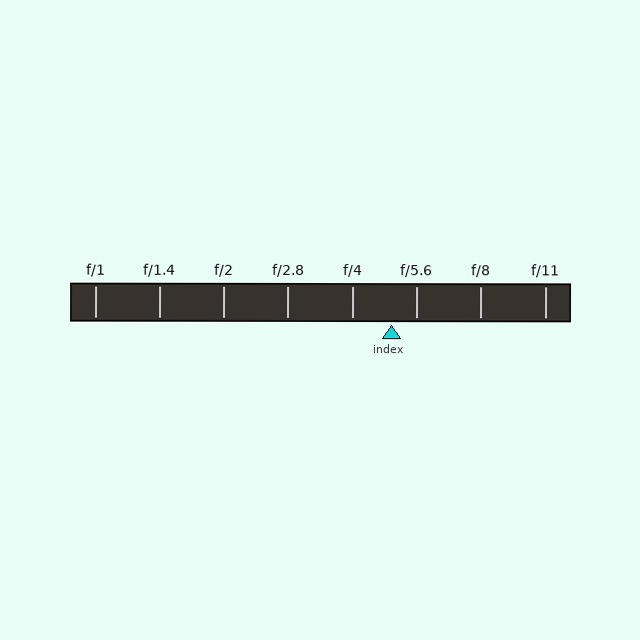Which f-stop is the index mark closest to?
The index mark is closest to f/5.6.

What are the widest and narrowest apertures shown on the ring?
The widest aperture shown is f/1 and the narrowest is f/11.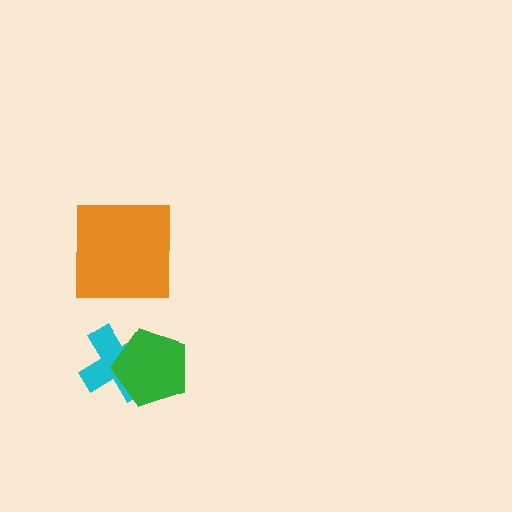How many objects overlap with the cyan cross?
1 object overlaps with the cyan cross.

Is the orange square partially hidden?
No, no other shape covers it.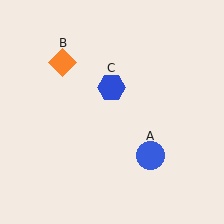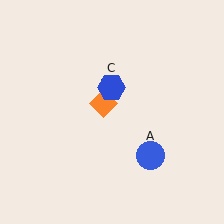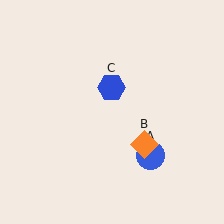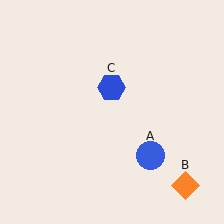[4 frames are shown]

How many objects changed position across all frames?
1 object changed position: orange diamond (object B).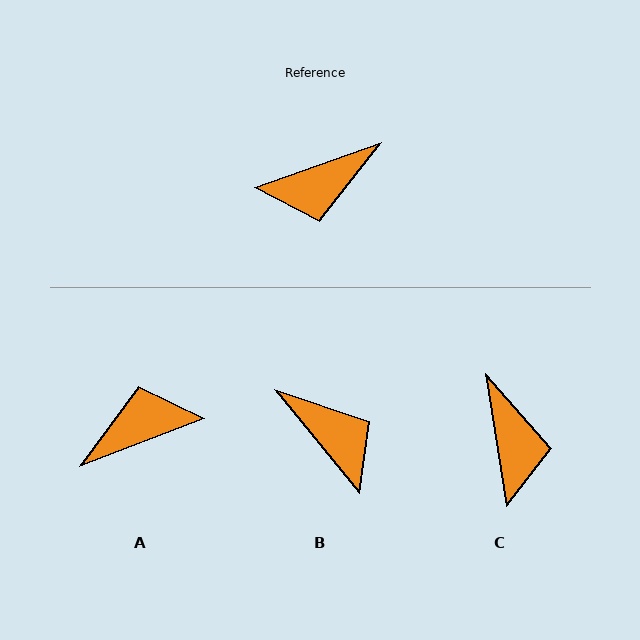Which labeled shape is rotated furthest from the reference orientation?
A, about 178 degrees away.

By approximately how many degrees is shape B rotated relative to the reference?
Approximately 110 degrees counter-clockwise.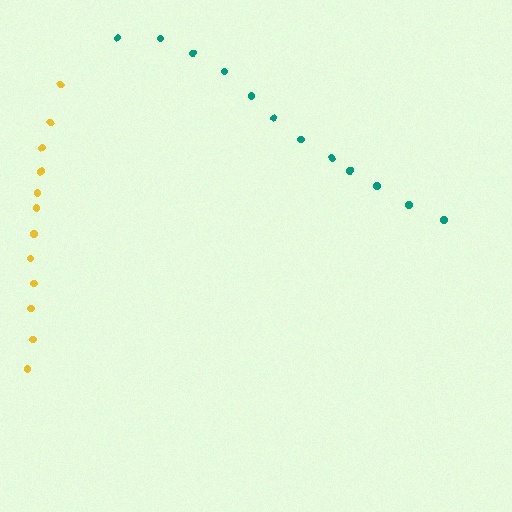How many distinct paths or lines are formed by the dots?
There are 2 distinct paths.